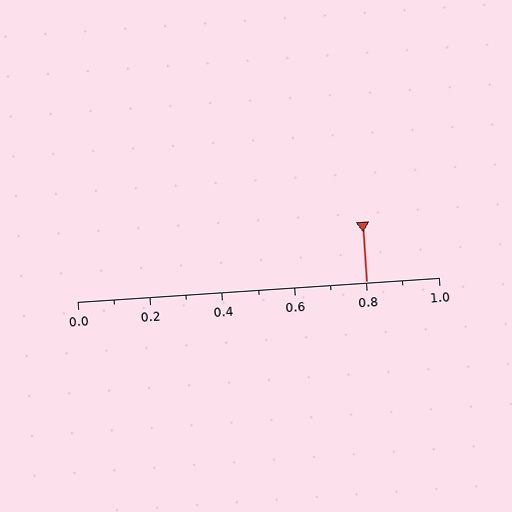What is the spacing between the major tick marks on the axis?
The major ticks are spaced 0.2 apart.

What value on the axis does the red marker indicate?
The marker indicates approximately 0.8.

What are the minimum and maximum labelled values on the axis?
The axis runs from 0.0 to 1.0.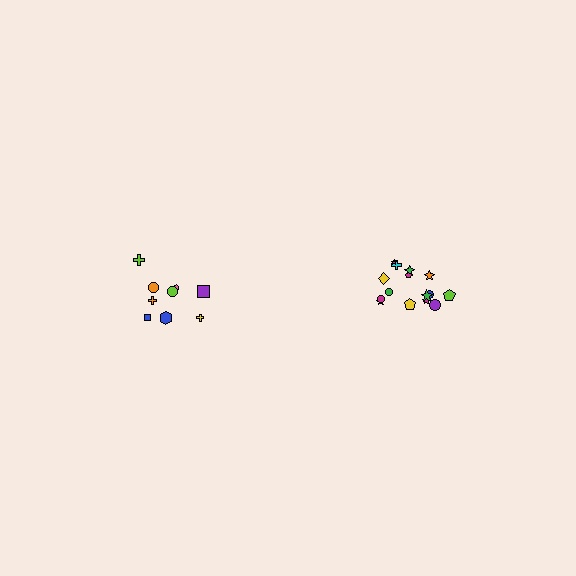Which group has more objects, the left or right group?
The right group.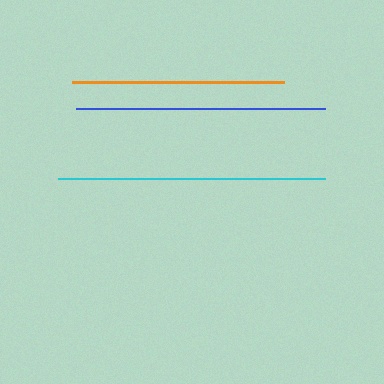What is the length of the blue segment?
The blue segment is approximately 249 pixels long.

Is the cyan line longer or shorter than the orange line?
The cyan line is longer than the orange line.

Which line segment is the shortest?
The orange line is the shortest at approximately 211 pixels.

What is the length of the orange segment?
The orange segment is approximately 211 pixels long.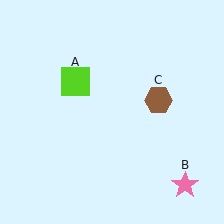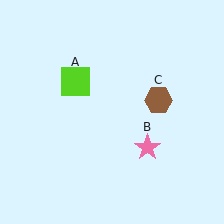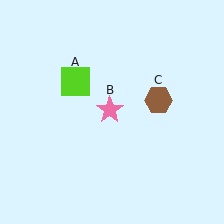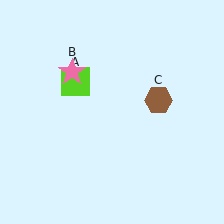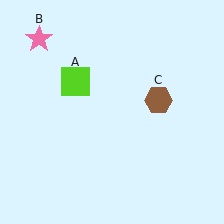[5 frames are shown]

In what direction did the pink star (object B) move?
The pink star (object B) moved up and to the left.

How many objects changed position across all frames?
1 object changed position: pink star (object B).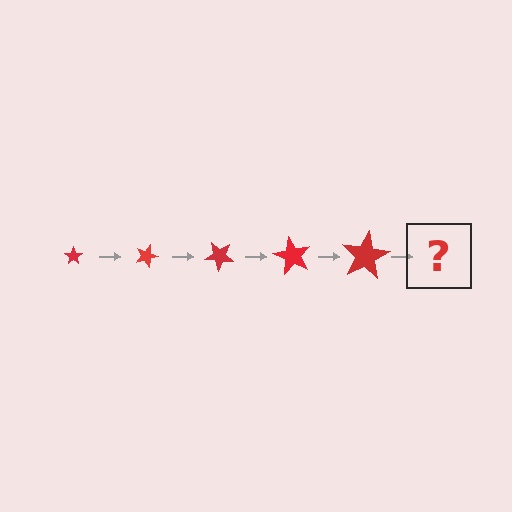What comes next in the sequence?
The next element should be a star, larger than the previous one and rotated 100 degrees from the start.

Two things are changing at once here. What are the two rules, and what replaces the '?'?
The two rules are that the star grows larger each step and it rotates 20 degrees each step. The '?' should be a star, larger than the previous one and rotated 100 degrees from the start.